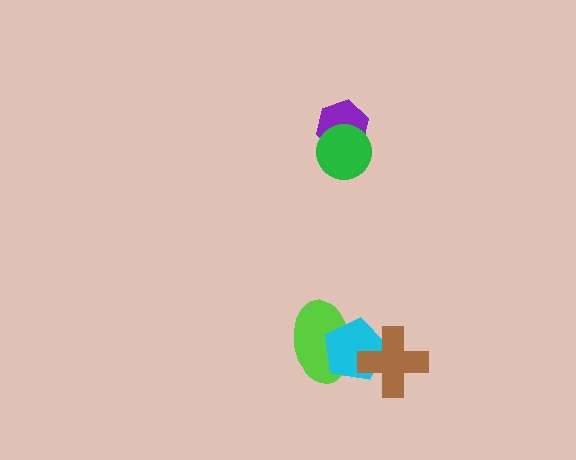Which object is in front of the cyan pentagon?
The brown cross is in front of the cyan pentagon.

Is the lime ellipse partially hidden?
Yes, it is partially covered by another shape.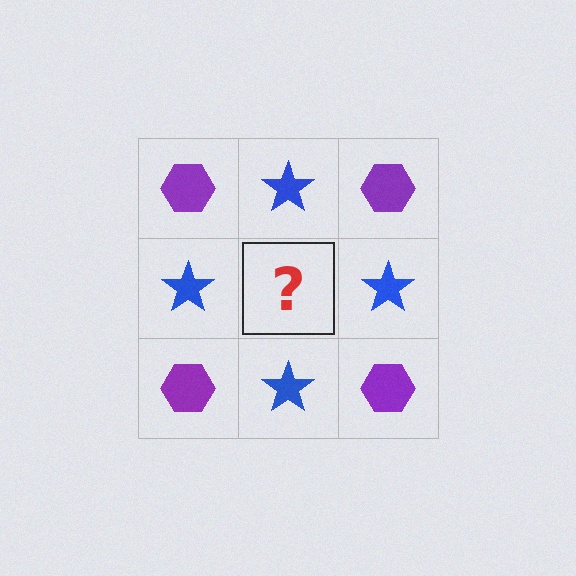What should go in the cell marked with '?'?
The missing cell should contain a purple hexagon.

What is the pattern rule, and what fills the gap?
The rule is that it alternates purple hexagon and blue star in a checkerboard pattern. The gap should be filled with a purple hexagon.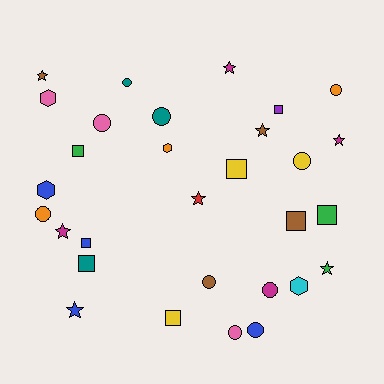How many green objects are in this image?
There are 3 green objects.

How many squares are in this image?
There are 8 squares.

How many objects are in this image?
There are 30 objects.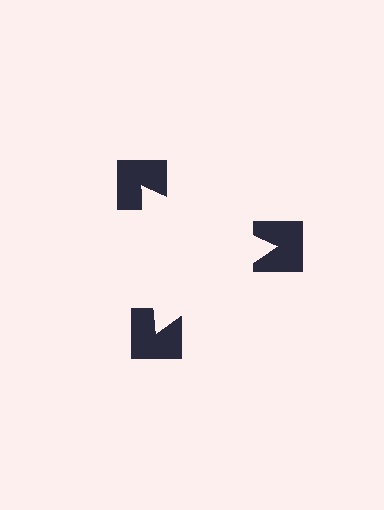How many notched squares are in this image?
There are 3 — one at each vertex of the illusory triangle.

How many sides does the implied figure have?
3 sides.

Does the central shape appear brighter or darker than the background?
It typically appears slightly brighter than the background, even though no actual brightness change is drawn.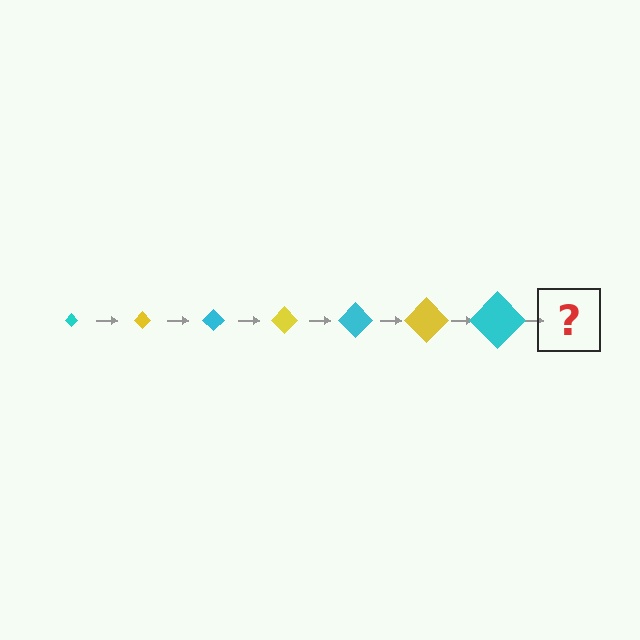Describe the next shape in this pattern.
It should be a yellow diamond, larger than the previous one.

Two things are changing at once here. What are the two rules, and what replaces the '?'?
The two rules are that the diamond grows larger each step and the color cycles through cyan and yellow. The '?' should be a yellow diamond, larger than the previous one.